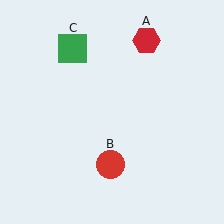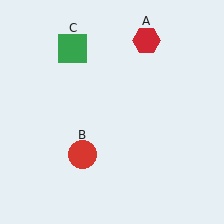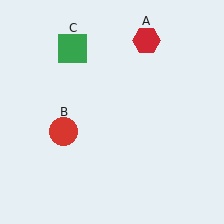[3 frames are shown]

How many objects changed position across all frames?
1 object changed position: red circle (object B).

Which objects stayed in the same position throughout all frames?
Red hexagon (object A) and green square (object C) remained stationary.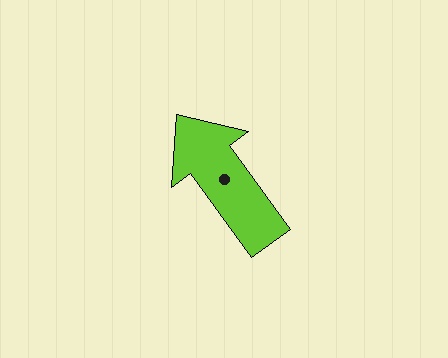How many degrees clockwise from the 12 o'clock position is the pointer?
Approximately 324 degrees.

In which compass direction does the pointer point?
Northwest.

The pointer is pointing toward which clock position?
Roughly 11 o'clock.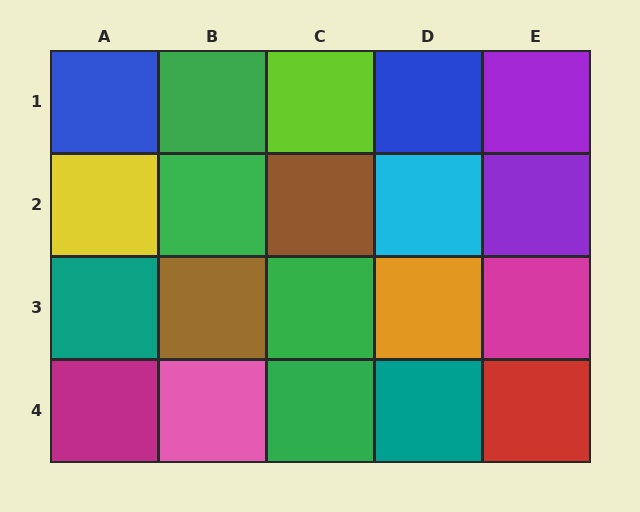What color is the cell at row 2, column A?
Yellow.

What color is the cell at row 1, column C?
Lime.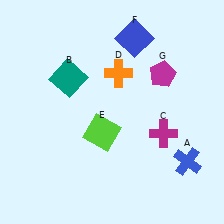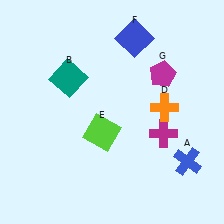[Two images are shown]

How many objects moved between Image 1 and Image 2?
1 object moved between the two images.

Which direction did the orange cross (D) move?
The orange cross (D) moved right.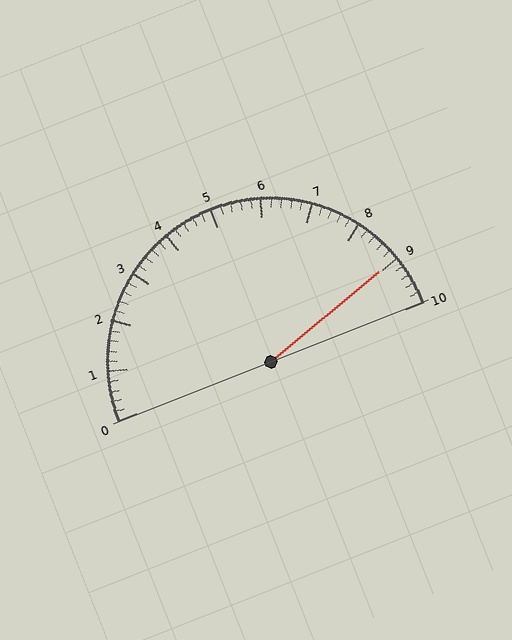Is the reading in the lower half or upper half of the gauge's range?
The reading is in the upper half of the range (0 to 10).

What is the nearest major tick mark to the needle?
The nearest major tick mark is 9.